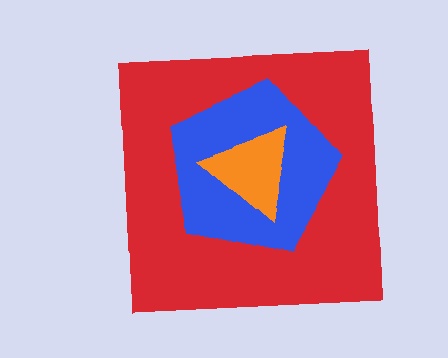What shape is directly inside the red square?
The blue pentagon.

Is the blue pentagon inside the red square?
Yes.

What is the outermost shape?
The red square.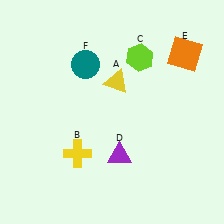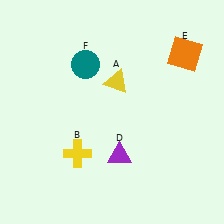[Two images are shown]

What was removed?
The lime hexagon (C) was removed in Image 2.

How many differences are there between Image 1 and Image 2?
There is 1 difference between the two images.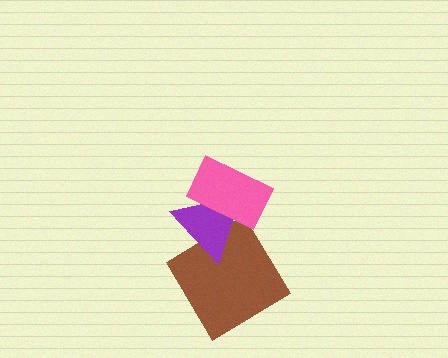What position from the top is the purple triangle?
The purple triangle is 2nd from the top.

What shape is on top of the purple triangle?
The pink rectangle is on top of the purple triangle.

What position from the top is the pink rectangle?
The pink rectangle is 1st from the top.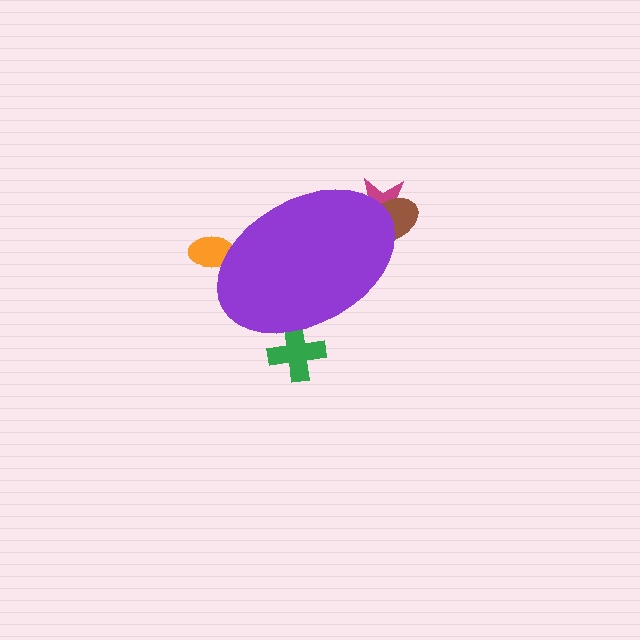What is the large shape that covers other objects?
A purple ellipse.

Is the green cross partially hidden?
Yes, the green cross is partially hidden behind the purple ellipse.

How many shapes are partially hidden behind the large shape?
4 shapes are partially hidden.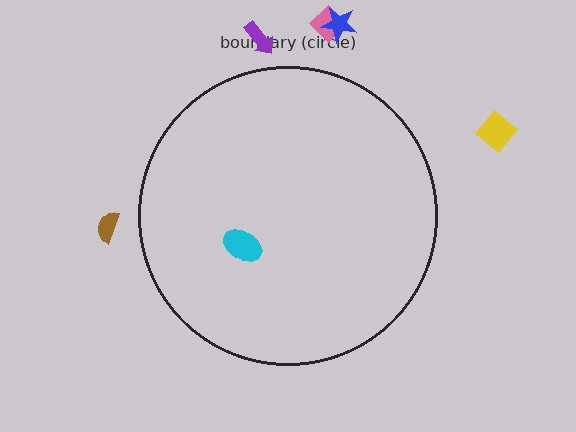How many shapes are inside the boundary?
1 inside, 5 outside.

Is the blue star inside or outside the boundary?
Outside.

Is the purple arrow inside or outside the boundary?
Outside.